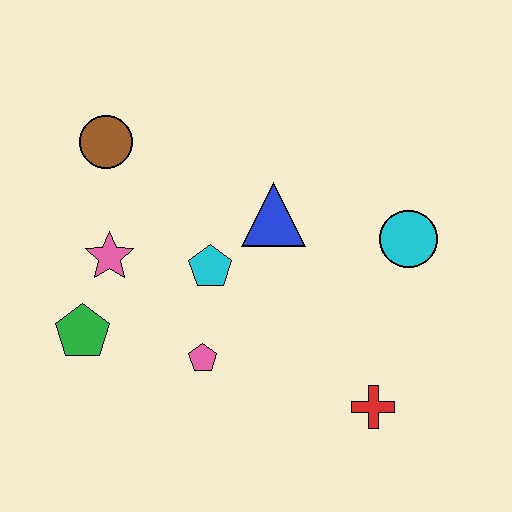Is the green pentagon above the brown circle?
No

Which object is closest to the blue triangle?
The cyan pentagon is closest to the blue triangle.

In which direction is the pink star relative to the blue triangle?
The pink star is to the left of the blue triangle.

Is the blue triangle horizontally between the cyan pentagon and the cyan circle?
Yes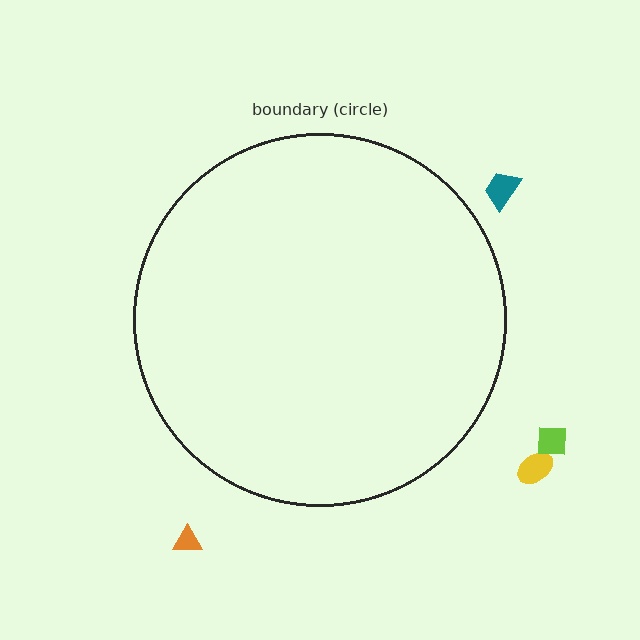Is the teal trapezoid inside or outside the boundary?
Outside.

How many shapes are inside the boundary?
0 inside, 4 outside.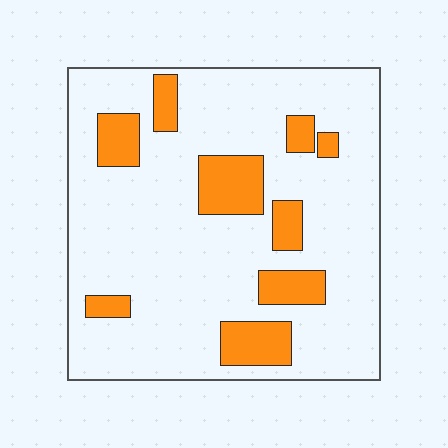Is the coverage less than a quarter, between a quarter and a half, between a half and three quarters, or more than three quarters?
Less than a quarter.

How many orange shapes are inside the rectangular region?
9.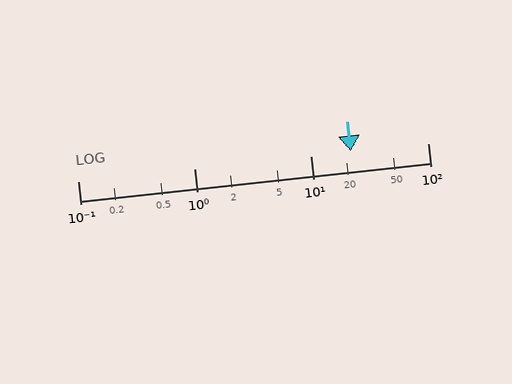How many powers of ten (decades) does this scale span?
The scale spans 3 decades, from 0.1 to 100.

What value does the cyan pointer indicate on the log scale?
The pointer indicates approximately 22.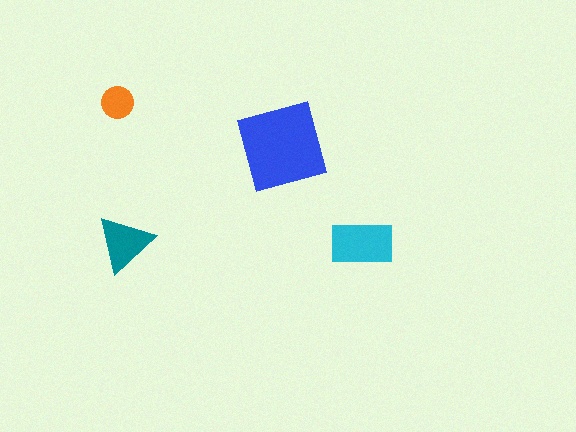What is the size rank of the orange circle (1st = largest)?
4th.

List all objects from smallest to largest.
The orange circle, the teal triangle, the cyan rectangle, the blue square.